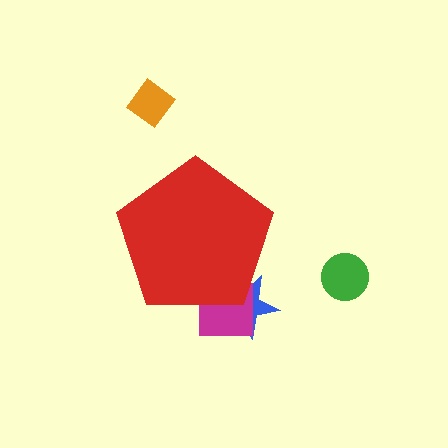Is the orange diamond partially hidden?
No, the orange diamond is fully visible.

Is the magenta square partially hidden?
Yes, the magenta square is partially hidden behind the red pentagon.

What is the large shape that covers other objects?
A red pentagon.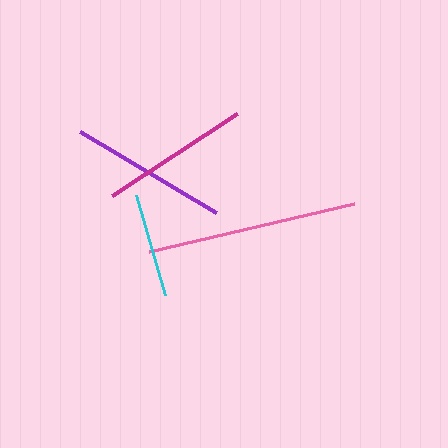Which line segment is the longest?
The pink line is the longest at approximately 210 pixels.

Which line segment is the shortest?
The cyan line is the shortest at approximately 104 pixels.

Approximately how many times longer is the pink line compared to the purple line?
The pink line is approximately 1.3 times the length of the purple line.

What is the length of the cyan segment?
The cyan segment is approximately 104 pixels long.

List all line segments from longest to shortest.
From longest to shortest: pink, purple, magenta, cyan.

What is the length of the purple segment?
The purple segment is approximately 159 pixels long.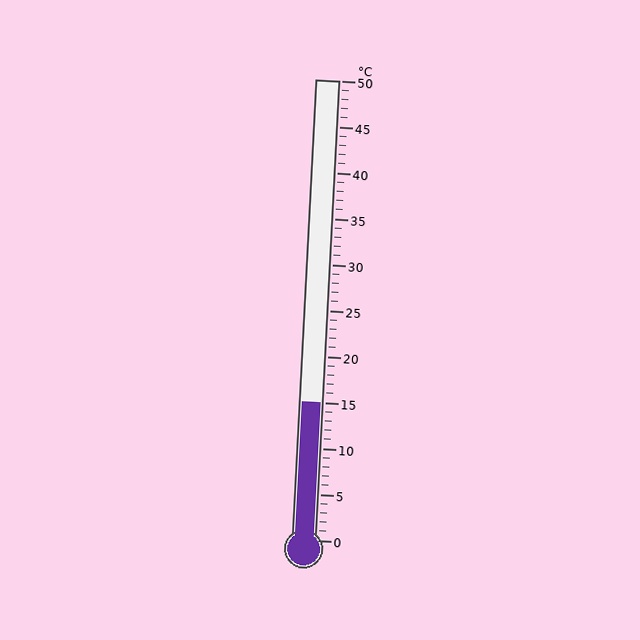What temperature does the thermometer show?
The thermometer shows approximately 15°C.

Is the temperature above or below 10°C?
The temperature is above 10°C.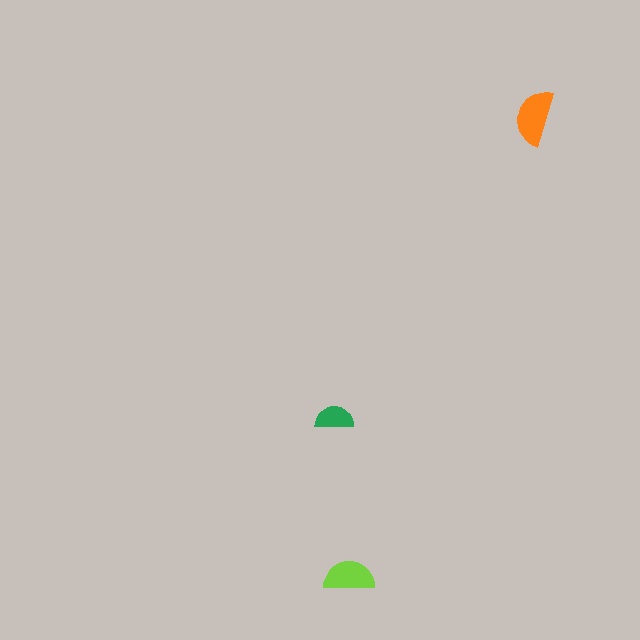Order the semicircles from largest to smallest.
the orange one, the lime one, the green one.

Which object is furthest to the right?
The orange semicircle is rightmost.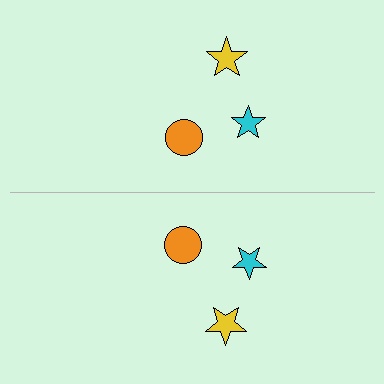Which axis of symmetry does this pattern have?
The pattern has a horizontal axis of symmetry running through the center of the image.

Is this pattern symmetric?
Yes, this pattern has bilateral (reflection) symmetry.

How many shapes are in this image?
There are 6 shapes in this image.